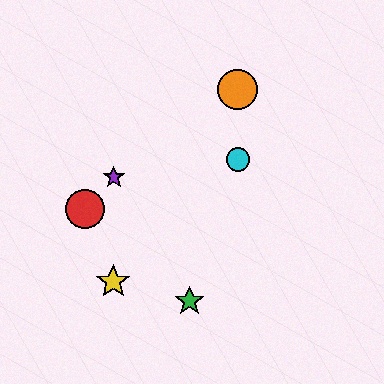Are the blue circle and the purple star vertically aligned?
No, the blue circle is at x≈238 and the purple star is at x≈114.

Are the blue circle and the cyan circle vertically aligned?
Yes, both are at x≈238.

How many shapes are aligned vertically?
3 shapes (the blue circle, the orange circle, the cyan circle) are aligned vertically.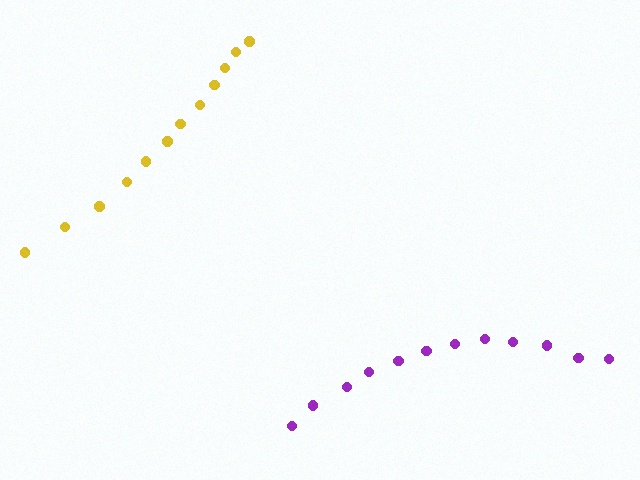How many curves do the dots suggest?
There are 2 distinct paths.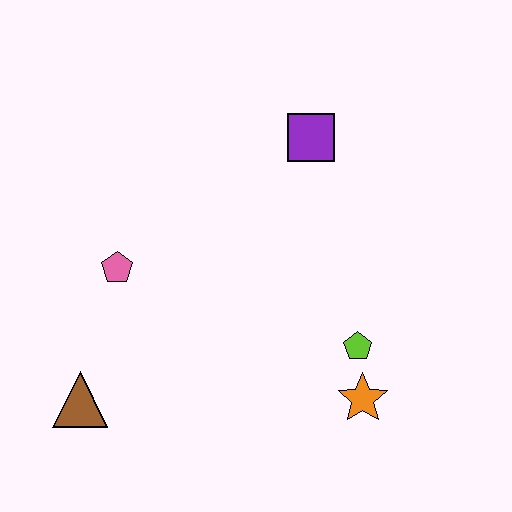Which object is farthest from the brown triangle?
The purple square is farthest from the brown triangle.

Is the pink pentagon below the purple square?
Yes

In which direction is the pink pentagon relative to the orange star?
The pink pentagon is to the left of the orange star.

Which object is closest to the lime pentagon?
The orange star is closest to the lime pentagon.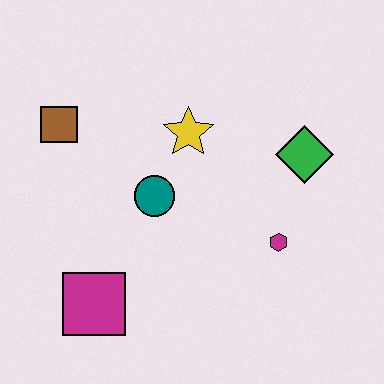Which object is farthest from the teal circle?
The green diamond is farthest from the teal circle.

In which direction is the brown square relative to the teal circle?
The brown square is to the left of the teal circle.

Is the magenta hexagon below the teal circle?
Yes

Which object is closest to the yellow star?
The teal circle is closest to the yellow star.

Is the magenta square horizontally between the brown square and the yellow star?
Yes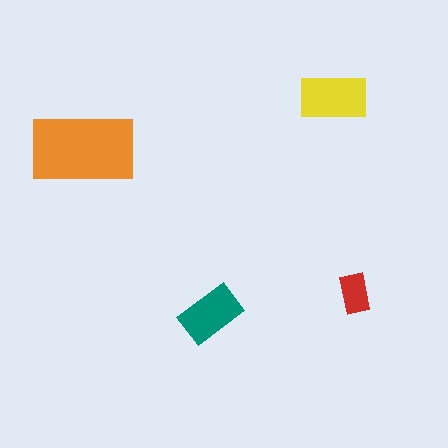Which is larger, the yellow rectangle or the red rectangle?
The yellow one.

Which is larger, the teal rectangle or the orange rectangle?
The orange one.